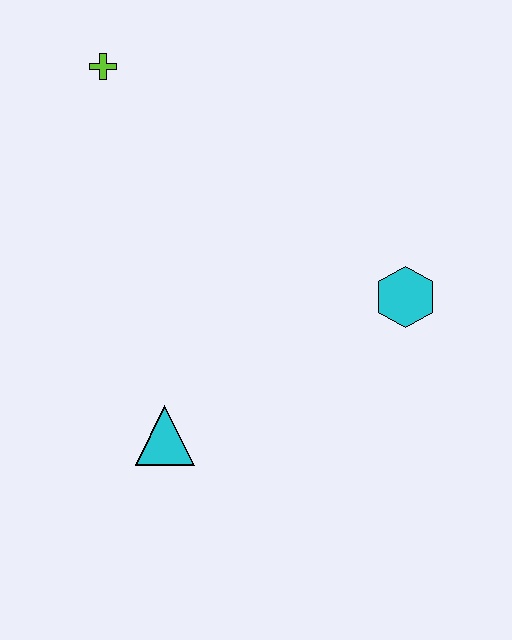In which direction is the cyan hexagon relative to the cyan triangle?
The cyan hexagon is to the right of the cyan triangle.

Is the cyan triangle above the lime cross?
No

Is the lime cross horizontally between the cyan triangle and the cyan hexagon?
No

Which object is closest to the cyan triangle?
The cyan hexagon is closest to the cyan triangle.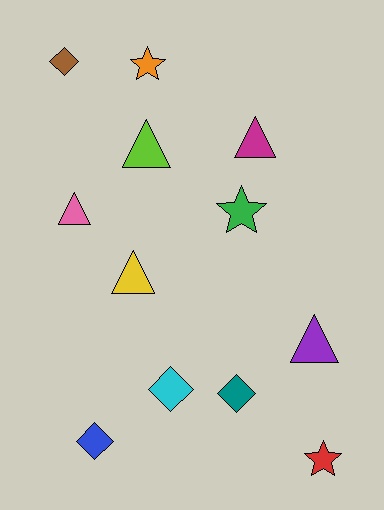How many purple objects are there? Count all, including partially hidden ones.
There is 1 purple object.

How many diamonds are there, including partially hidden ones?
There are 4 diamonds.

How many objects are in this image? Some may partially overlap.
There are 12 objects.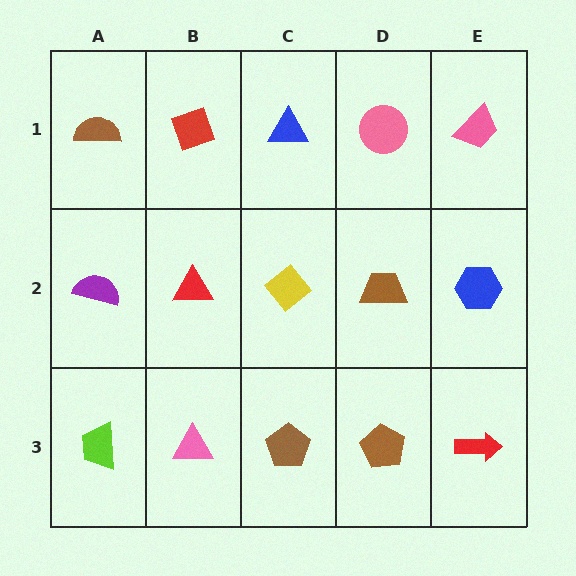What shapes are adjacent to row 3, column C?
A yellow diamond (row 2, column C), a pink triangle (row 3, column B), a brown pentagon (row 3, column D).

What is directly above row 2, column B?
A red diamond.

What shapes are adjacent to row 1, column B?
A red triangle (row 2, column B), a brown semicircle (row 1, column A), a blue triangle (row 1, column C).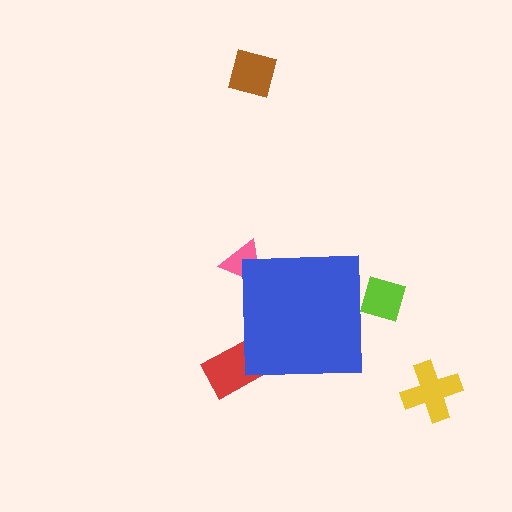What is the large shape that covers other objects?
A blue square.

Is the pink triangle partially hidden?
Yes, the pink triangle is partially hidden behind the blue square.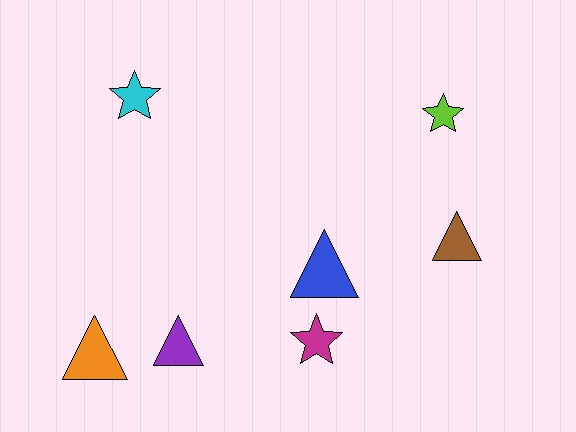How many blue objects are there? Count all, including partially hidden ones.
There is 1 blue object.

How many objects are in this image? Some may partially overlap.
There are 7 objects.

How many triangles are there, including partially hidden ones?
There are 4 triangles.